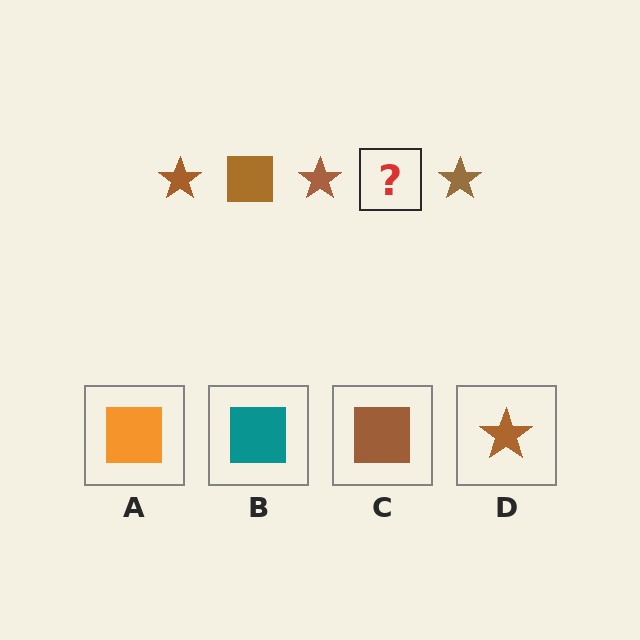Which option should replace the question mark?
Option C.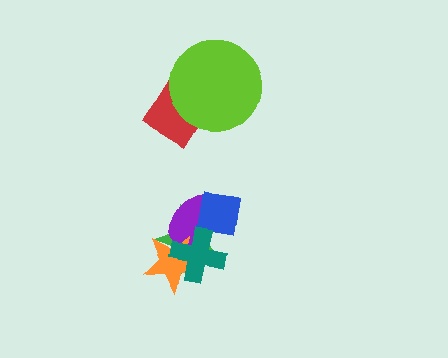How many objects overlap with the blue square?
3 objects overlap with the blue square.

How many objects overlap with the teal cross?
4 objects overlap with the teal cross.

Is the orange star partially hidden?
Yes, it is partially covered by another shape.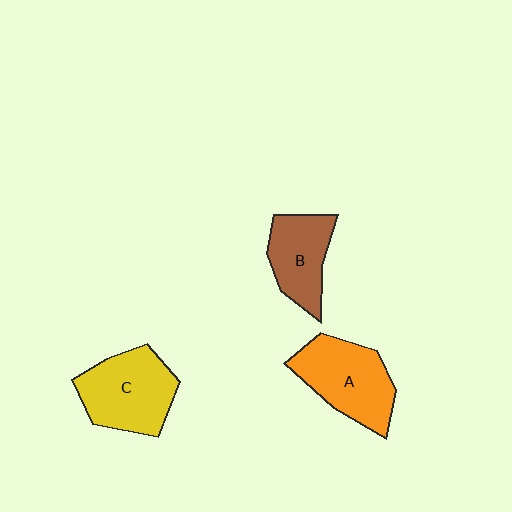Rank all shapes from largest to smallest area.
From largest to smallest: C (yellow), A (orange), B (brown).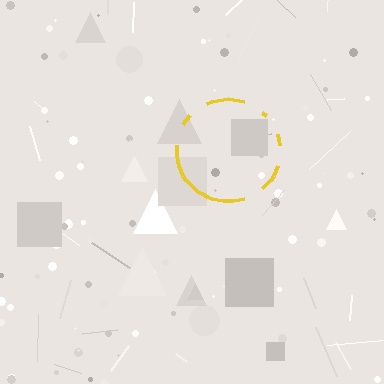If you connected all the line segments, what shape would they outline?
They would outline a circle.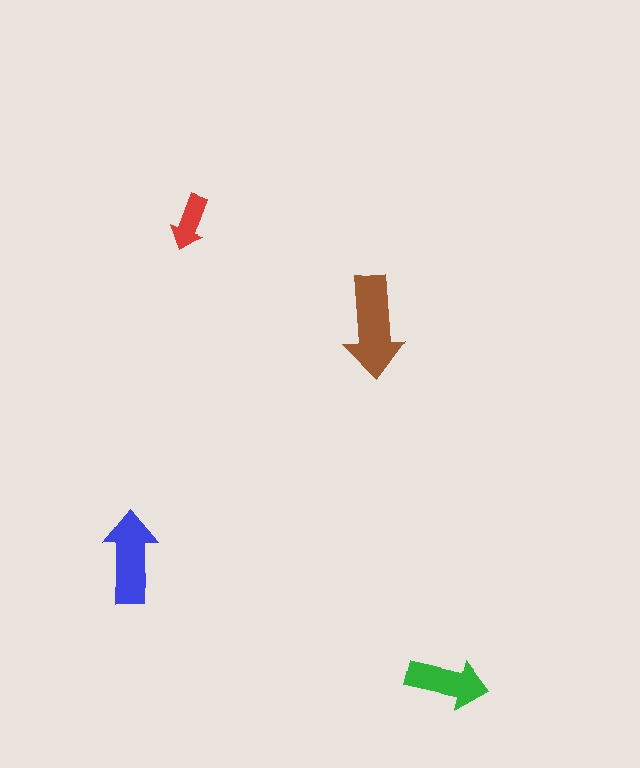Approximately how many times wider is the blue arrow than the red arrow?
About 1.5 times wider.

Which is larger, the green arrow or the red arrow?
The green one.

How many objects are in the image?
There are 4 objects in the image.